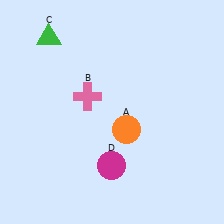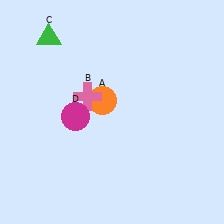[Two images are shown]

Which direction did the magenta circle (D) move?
The magenta circle (D) moved up.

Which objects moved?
The objects that moved are: the orange circle (A), the magenta circle (D).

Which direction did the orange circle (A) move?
The orange circle (A) moved up.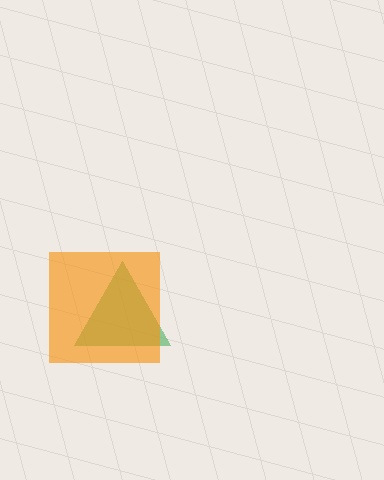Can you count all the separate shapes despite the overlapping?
Yes, there are 2 separate shapes.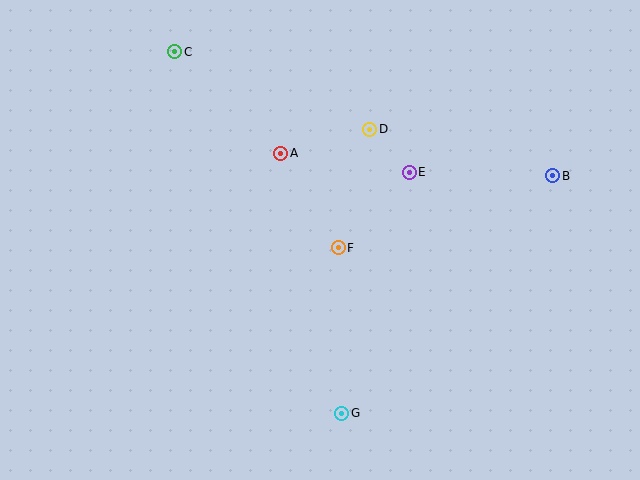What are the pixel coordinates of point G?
Point G is at (342, 413).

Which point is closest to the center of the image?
Point F at (338, 248) is closest to the center.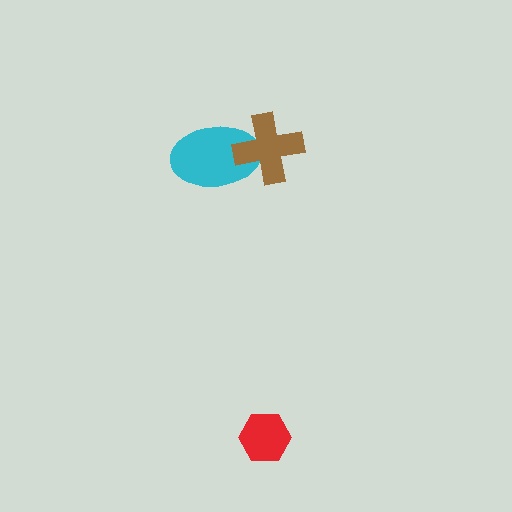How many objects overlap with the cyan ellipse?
1 object overlaps with the cyan ellipse.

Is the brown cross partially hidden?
No, no other shape covers it.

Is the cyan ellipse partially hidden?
Yes, it is partially covered by another shape.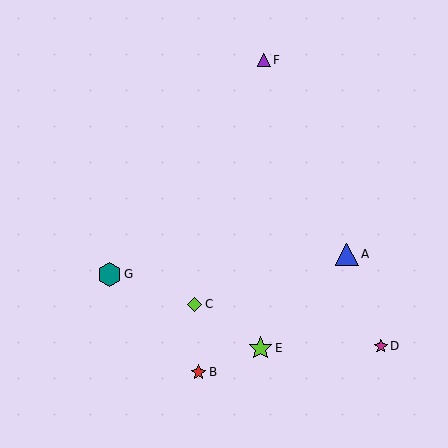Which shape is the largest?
The lime star (labeled E) is the largest.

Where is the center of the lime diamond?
The center of the lime diamond is at (194, 304).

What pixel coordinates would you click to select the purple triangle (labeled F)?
Click at (264, 60) to select the purple triangle F.